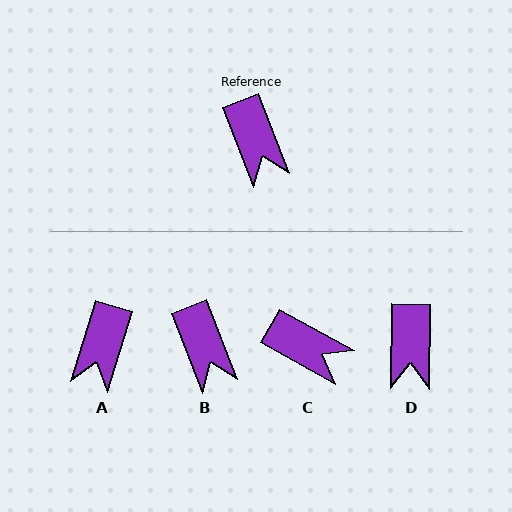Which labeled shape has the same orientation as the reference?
B.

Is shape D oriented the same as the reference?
No, it is off by about 22 degrees.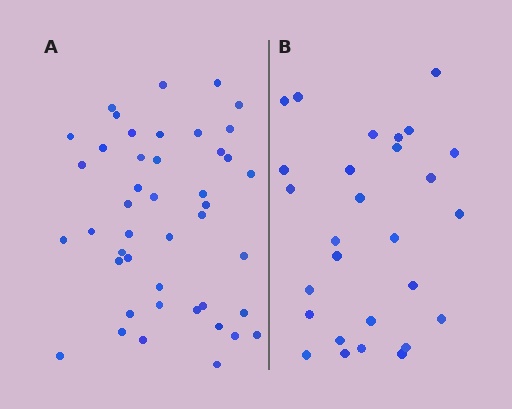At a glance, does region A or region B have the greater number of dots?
Region A (the left region) has more dots.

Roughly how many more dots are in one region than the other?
Region A has approximately 15 more dots than region B.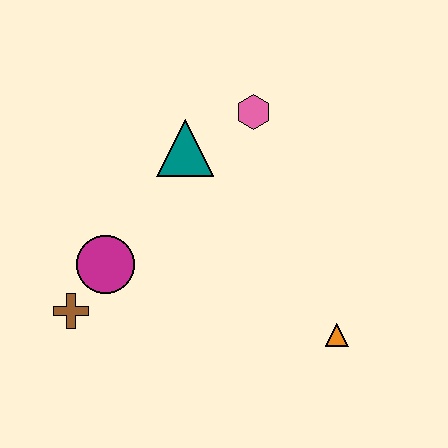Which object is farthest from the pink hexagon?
The brown cross is farthest from the pink hexagon.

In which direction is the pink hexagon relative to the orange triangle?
The pink hexagon is above the orange triangle.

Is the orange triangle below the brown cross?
Yes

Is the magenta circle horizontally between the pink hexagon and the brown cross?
Yes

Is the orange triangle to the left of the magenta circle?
No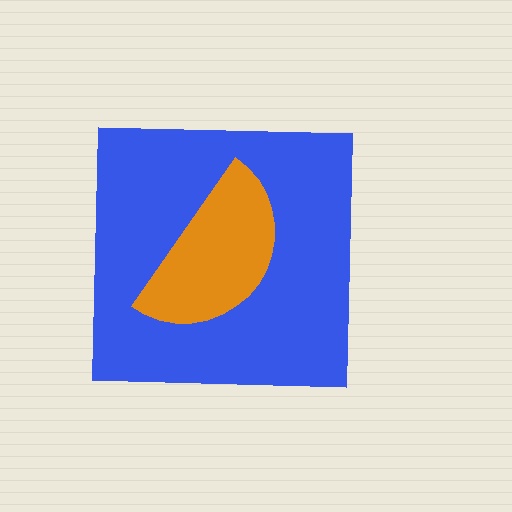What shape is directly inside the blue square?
The orange semicircle.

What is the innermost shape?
The orange semicircle.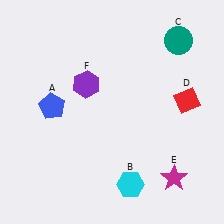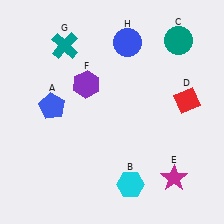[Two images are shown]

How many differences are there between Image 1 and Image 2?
There are 2 differences between the two images.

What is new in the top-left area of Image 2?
A teal cross (G) was added in the top-left area of Image 2.